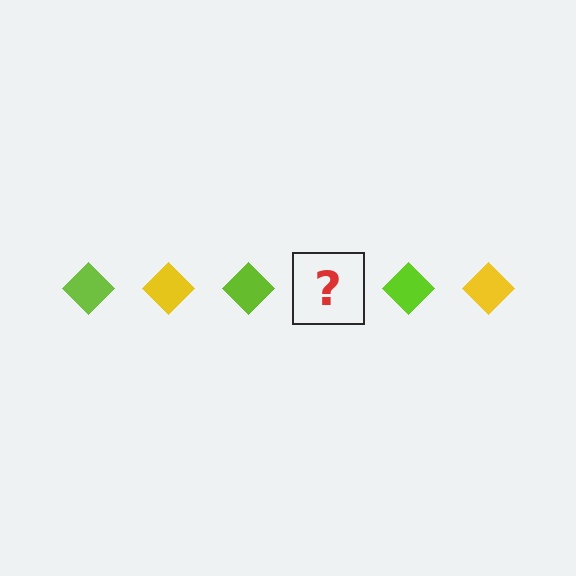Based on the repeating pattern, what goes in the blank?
The blank should be a yellow diamond.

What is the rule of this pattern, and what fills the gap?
The rule is that the pattern cycles through lime, yellow diamonds. The gap should be filled with a yellow diamond.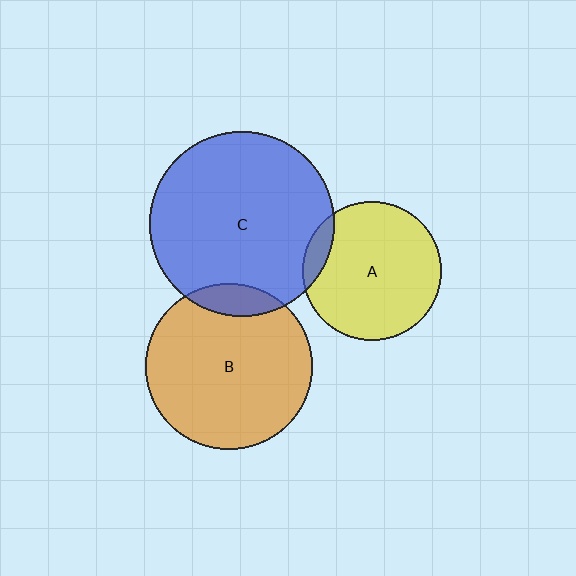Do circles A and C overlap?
Yes.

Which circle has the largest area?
Circle C (blue).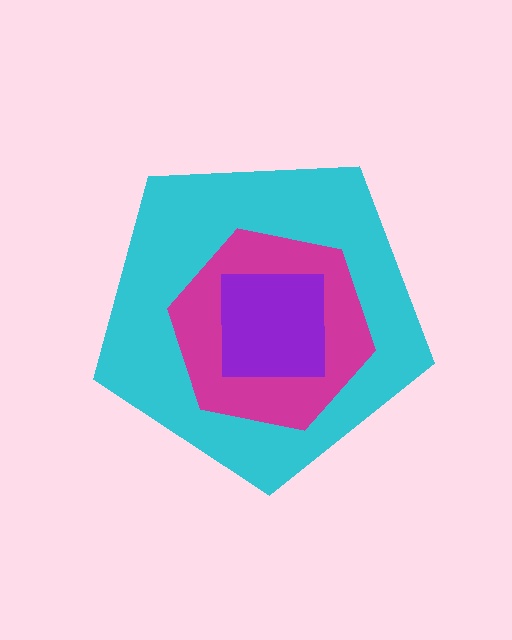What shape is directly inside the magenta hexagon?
The purple square.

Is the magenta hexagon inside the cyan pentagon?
Yes.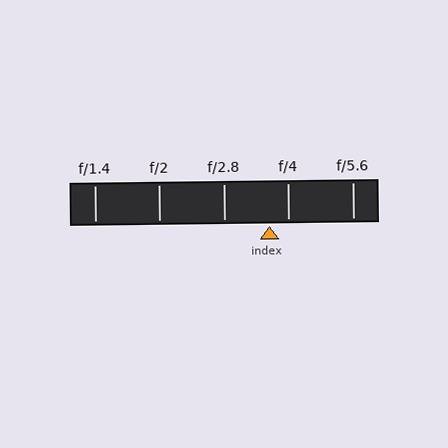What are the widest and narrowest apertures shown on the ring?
The widest aperture shown is f/1.4 and the narrowest is f/5.6.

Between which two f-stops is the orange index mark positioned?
The index mark is between f/2.8 and f/4.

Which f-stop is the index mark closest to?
The index mark is closest to f/4.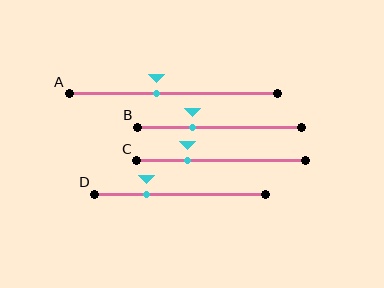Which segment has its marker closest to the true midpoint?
Segment A has its marker closest to the true midpoint.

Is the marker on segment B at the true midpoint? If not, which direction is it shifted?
No, the marker on segment B is shifted to the left by about 17% of the segment length.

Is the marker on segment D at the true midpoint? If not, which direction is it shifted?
No, the marker on segment D is shifted to the left by about 20% of the segment length.